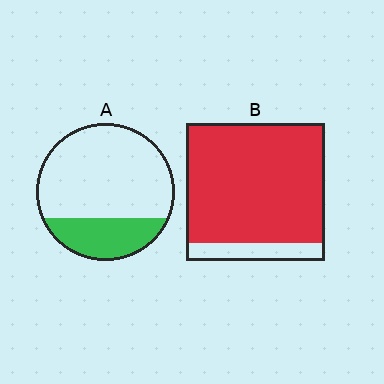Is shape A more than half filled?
No.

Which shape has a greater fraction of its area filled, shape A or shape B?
Shape B.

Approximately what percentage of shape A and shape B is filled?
A is approximately 25% and B is approximately 85%.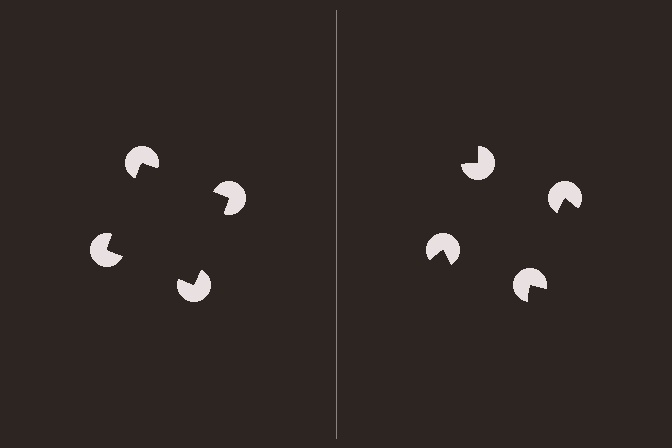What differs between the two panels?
The pac-man discs are positioned identically on both sides; only the wedge orientations differ. On the left they align to a square; on the right they are misaligned.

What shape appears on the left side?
An illusory square.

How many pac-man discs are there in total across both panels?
8 — 4 on each side.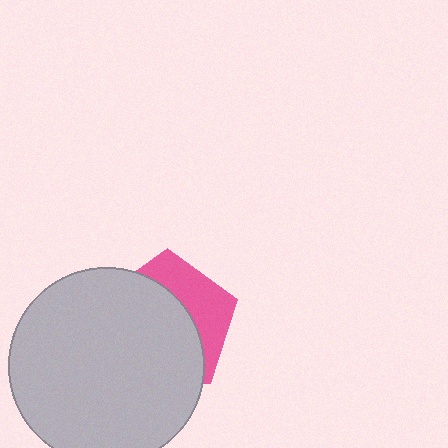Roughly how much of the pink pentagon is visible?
A small part of it is visible (roughly 34%).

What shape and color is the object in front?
The object in front is a light gray circle.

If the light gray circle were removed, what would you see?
You would see the complete pink pentagon.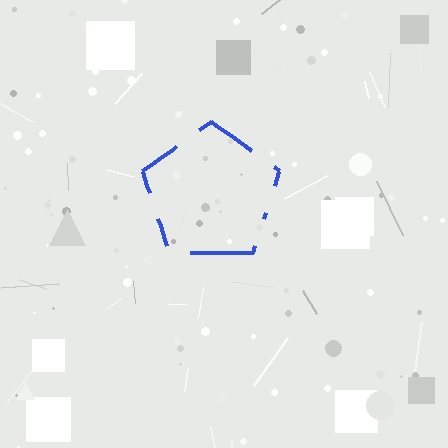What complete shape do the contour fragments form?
The contour fragments form a pentagon.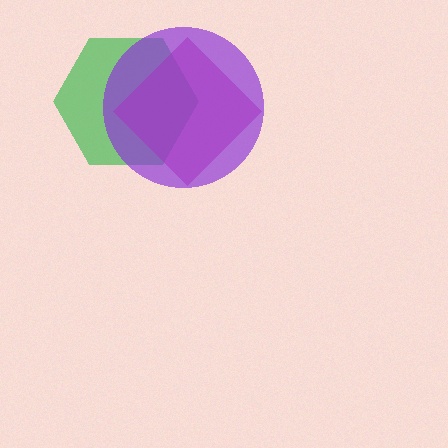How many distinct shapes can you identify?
There are 3 distinct shapes: a green hexagon, a magenta diamond, a purple circle.